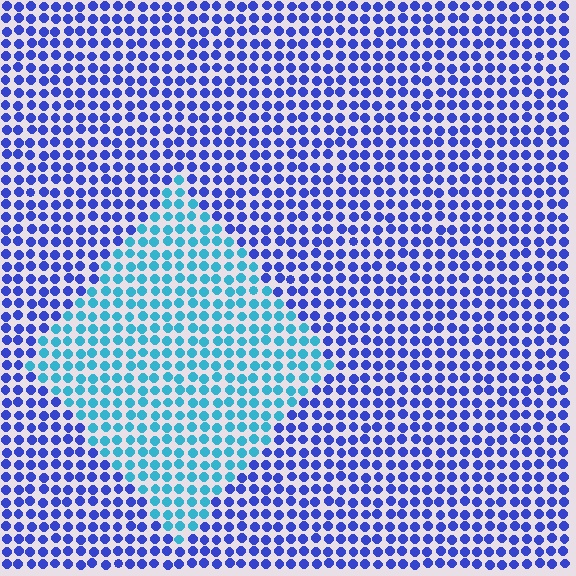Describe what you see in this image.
The image is filled with small blue elements in a uniform arrangement. A diamond-shaped region is visible where the elements are tinted to a slightly different hue, forming a subtle color boundary.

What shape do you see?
I see a diamond.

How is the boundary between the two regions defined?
The boundary is defined purely by a slight shift in hue (about 45 degrees). Spacing, size, and orientation are identical on both sides.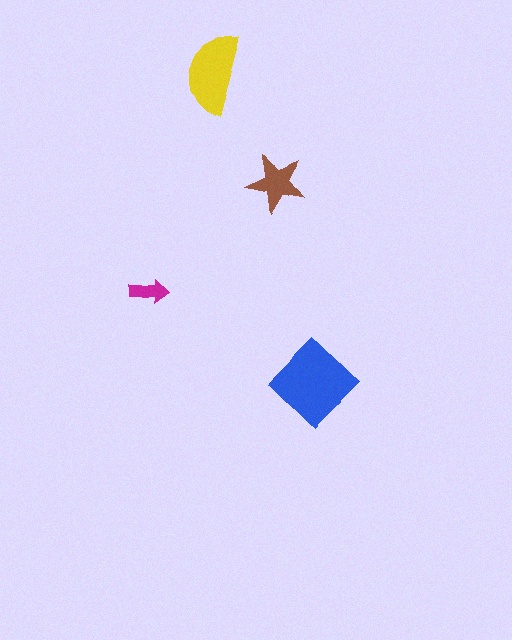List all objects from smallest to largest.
The magenta arrow, the brown star, the yellow semicircle, the blue diamond.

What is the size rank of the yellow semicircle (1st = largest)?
2nd.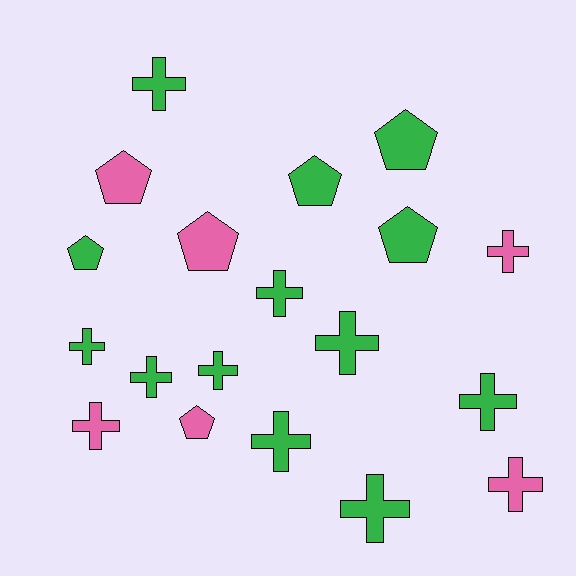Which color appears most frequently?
Green, with 13 objects.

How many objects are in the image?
There are 19 objects.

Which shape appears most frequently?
Cross, with 12 objects.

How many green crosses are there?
There are 9 green crosses.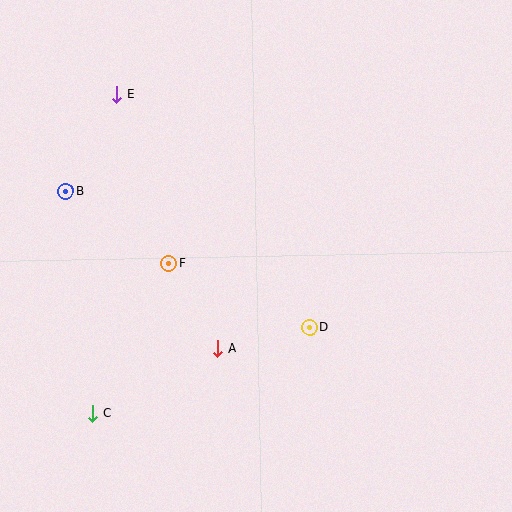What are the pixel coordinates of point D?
Point D is at (310, 327).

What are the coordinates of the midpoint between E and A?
The midpoint between E and A is at (167, 222).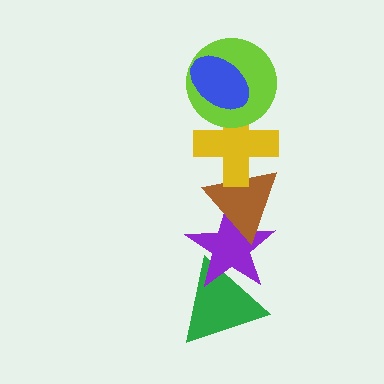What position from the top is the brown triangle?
The brown triangle is 4th from the top.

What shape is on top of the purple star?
The brown triangle is on top of the purple star.